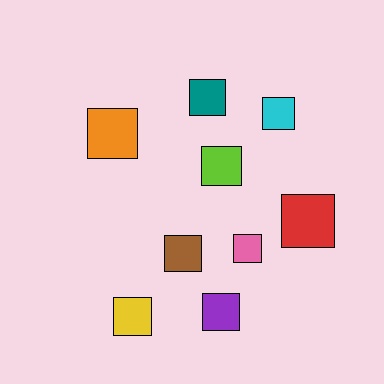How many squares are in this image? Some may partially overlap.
There are 9 squares.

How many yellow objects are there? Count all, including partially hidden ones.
There is 1 yellow object.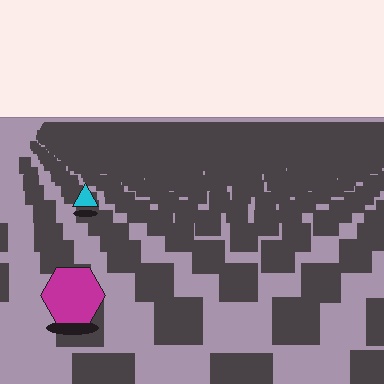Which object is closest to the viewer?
The magenta hexagon is closest. The texture marks near it are larger and more spread out.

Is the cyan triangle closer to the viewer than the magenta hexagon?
No. The magenta hexagon is closer — you can tell from the texture gradient: the ground texture is coarser near it.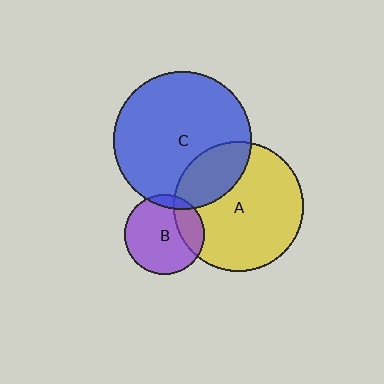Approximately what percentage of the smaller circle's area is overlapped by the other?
Approximately 25%.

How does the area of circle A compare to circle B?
Approximately 2.6 times.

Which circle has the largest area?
Circle C (blue).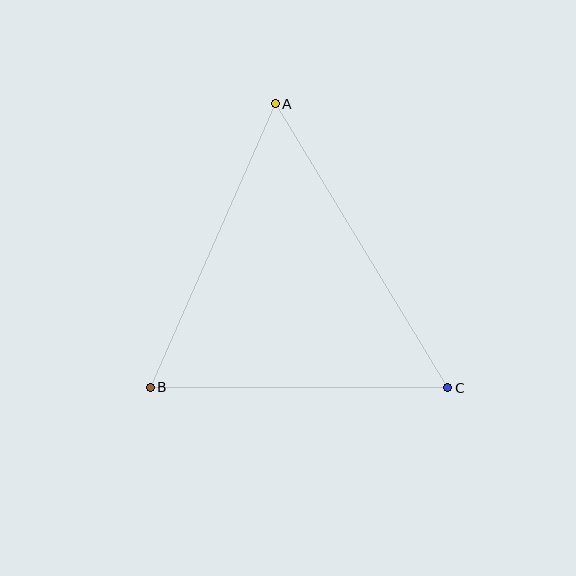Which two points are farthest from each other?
Points A and C are farthest from each other.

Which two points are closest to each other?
Points B and C are closest to each other.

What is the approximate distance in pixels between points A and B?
The distance between A and B is approximately 310 pixels.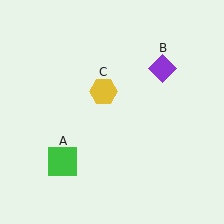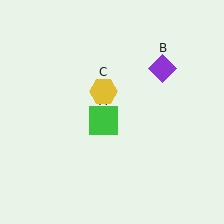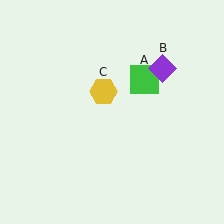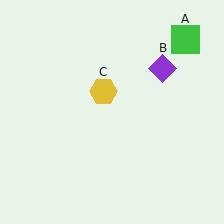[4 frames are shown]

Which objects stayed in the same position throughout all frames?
Purple diamond (object B) and yellow hexagon (object C) remained stationary.